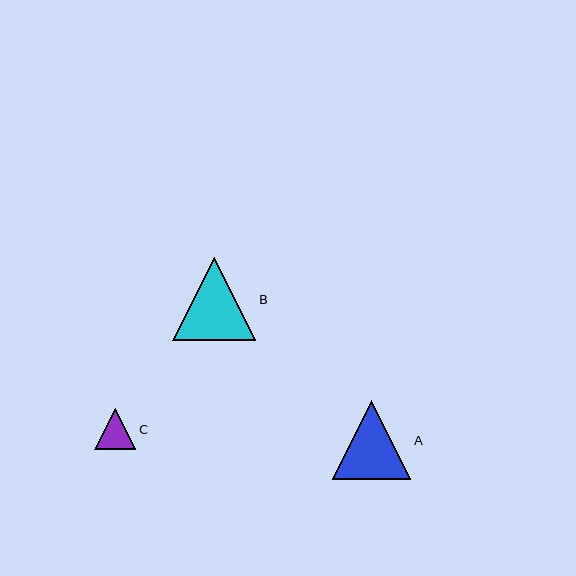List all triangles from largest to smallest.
From largest to smallest: B, A, C.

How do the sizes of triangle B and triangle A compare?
Triangle B and triangle A are approximately the same size.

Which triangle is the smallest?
Triangle C is the smallest with a size of approximately 41 pixels.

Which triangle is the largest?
Triangle B is the largest with a size of approximately 83 pixels.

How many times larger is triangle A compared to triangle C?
Triangle A is approximately 1.9 times the size of triangle C.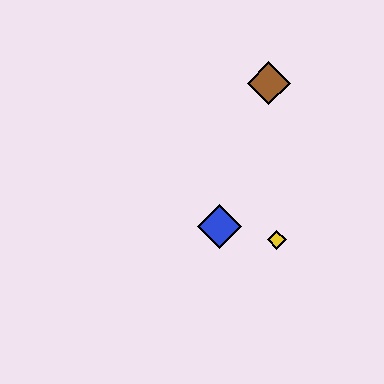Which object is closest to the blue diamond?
The yellow diamond is closest to the blue diamond.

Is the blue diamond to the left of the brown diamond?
Yes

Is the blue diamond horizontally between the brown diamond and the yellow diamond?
No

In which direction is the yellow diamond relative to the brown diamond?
The yellow diamond is below the brown diamond.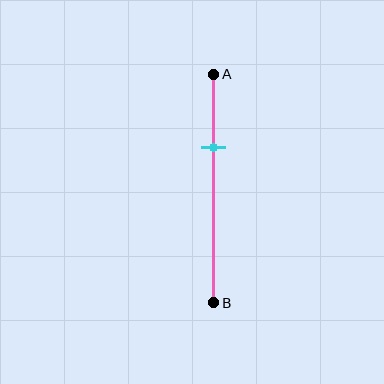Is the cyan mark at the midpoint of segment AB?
No, the mark is at about 30% from A, not at the 50% midpoint.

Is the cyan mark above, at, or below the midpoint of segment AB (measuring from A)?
The cyan mark is above the midpoint of segment AB.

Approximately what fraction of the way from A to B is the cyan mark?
The cyan mark is approximately 30% of the way from A to B.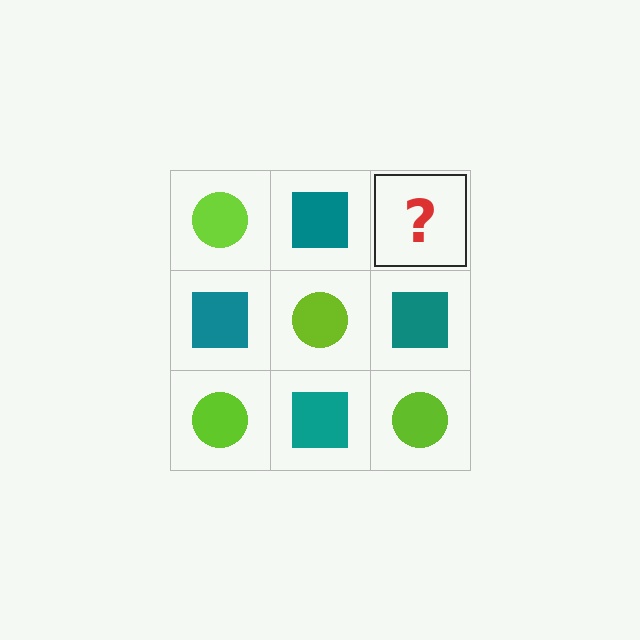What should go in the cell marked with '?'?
The missing cell should contain a lime circle.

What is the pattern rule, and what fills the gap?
The rule is that it alternates lime circle and teal square in a checkerboard pattern. The gap should be filled with a lime circle.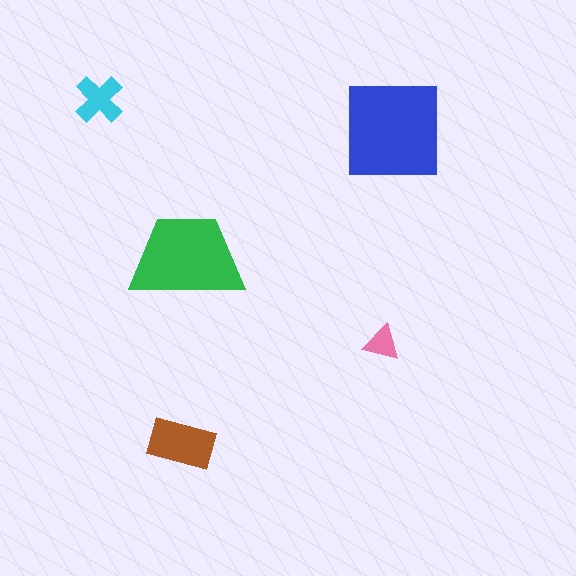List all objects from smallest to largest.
The pink triangle, the cyan cross, the brown rectangle, the green trapezoid, the blue square.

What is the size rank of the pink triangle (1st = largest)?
5th.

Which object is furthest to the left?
The cyan cross is leftmost.